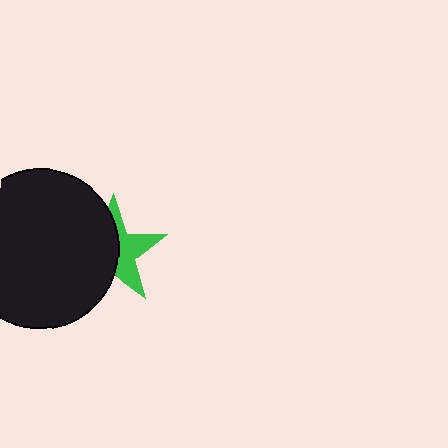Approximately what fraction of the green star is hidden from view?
Roughly 56% of the green star is hidden behind the black circle.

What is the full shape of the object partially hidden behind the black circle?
The partially hidden object is a green star.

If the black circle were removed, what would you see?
You would see the complete green star.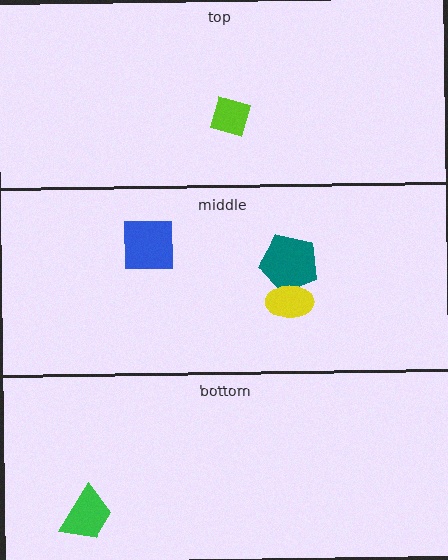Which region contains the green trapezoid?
The bottom region.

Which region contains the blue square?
The middle region.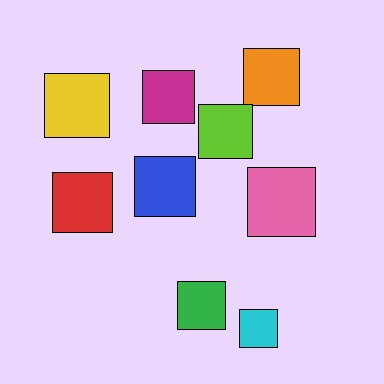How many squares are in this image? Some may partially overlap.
There are 9 squares.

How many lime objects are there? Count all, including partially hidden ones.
There is 1 lime object.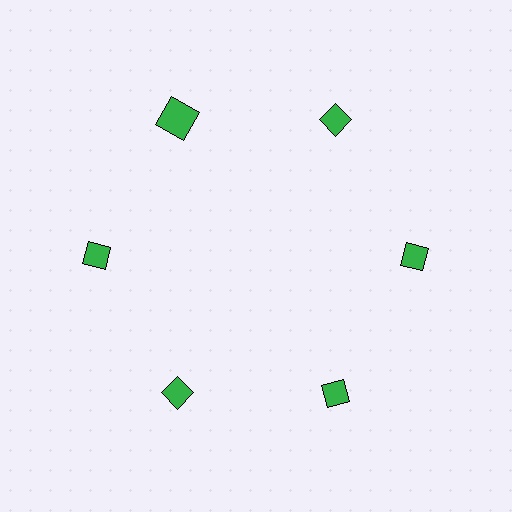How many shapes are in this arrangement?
There are 6 shapes arranged in a ring pattern.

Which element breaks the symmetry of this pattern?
The green square at roughly the 11 o'clock position breaks the symmetry. All other shapes are green diamonds.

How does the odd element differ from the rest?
It has a different shape: square instead of diamond.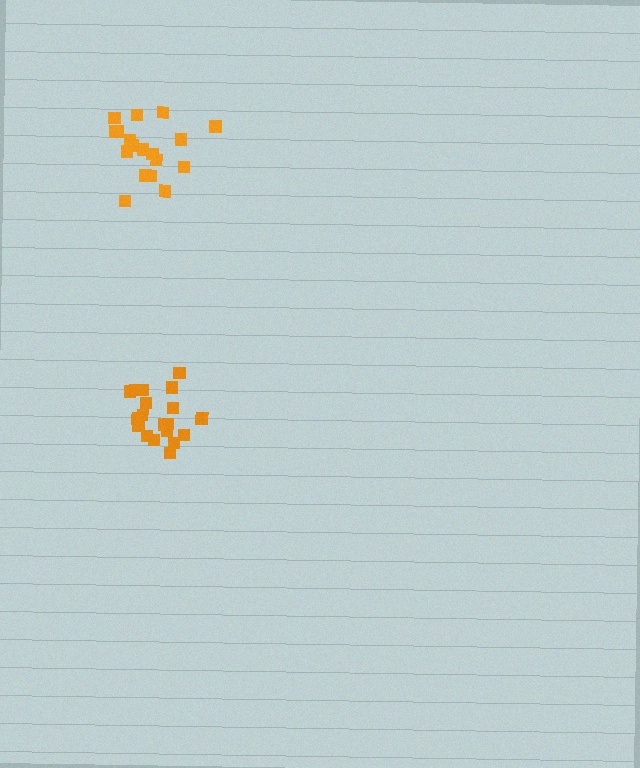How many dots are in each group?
Group 1: 19 dots, Group 2: 18 dots (37 total).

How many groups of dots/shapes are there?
There are 2 groups.